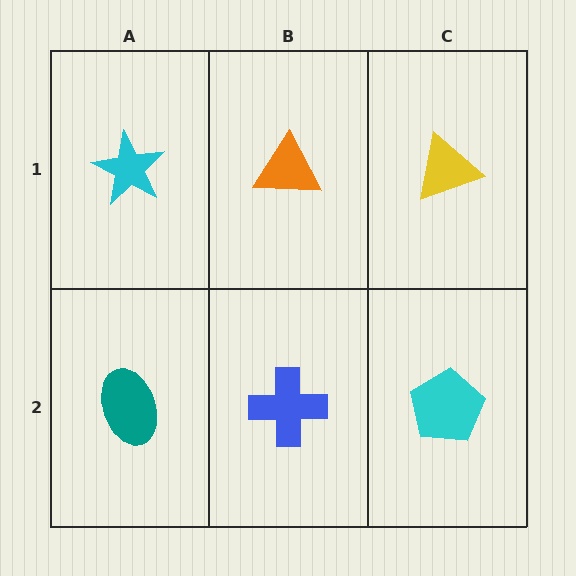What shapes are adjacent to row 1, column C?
A cyan pentagon (row 2, column C), an orange triangle (row 1, column B).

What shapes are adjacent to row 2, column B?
An orange triangle (row 1, column B), a teal ellipse (row 2, column A), a cyan pentagon (row 2, column C).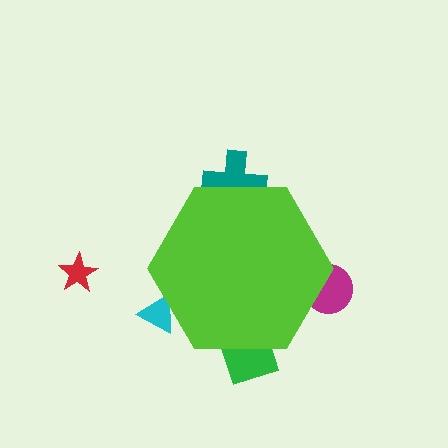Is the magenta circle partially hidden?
Yes, the magenta circle is partially hidden behind the lime hexagon.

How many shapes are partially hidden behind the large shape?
4 shapes are partially hidden.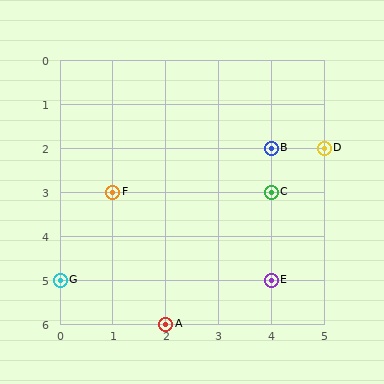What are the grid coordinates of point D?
Point D is at grid coordinates (5, 2).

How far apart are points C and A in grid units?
Points C and A are 2 columns and 3 rows apart (about 3.6 grid units diagonally).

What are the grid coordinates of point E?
Point E is at grid coordinates (4, 5).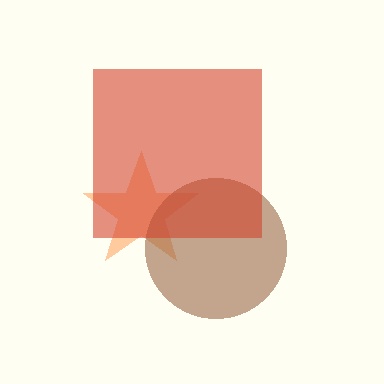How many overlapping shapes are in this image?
There are 3 overlapping shapes in the image.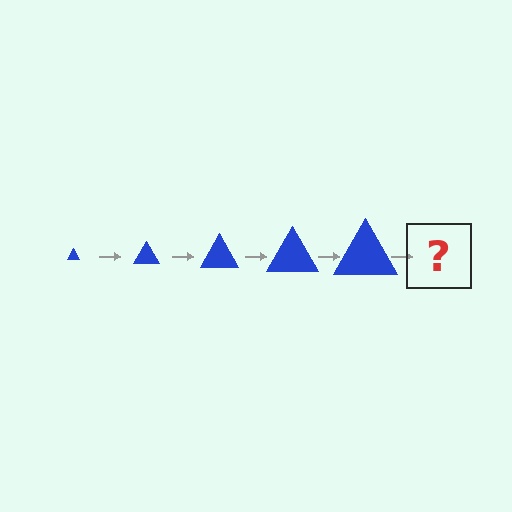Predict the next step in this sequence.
The next step is a blue triangle, larger than the previous one.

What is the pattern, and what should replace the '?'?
The pattern is that the triangle gets progressively larger each step. The '?' should be a blue triangle, larger than the previous one.